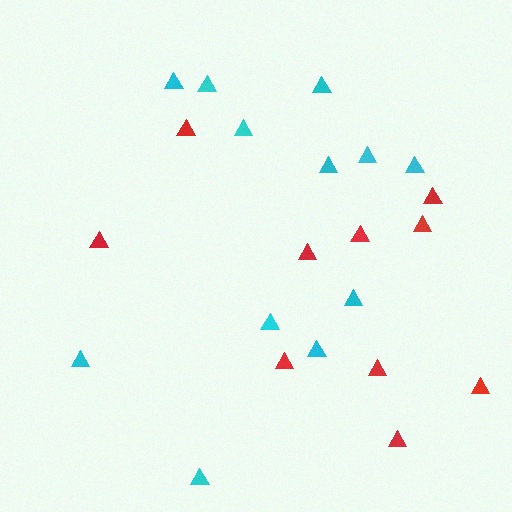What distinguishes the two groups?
There are 2 groups: one group of cyan triangles (12) and one group of red triangles (10).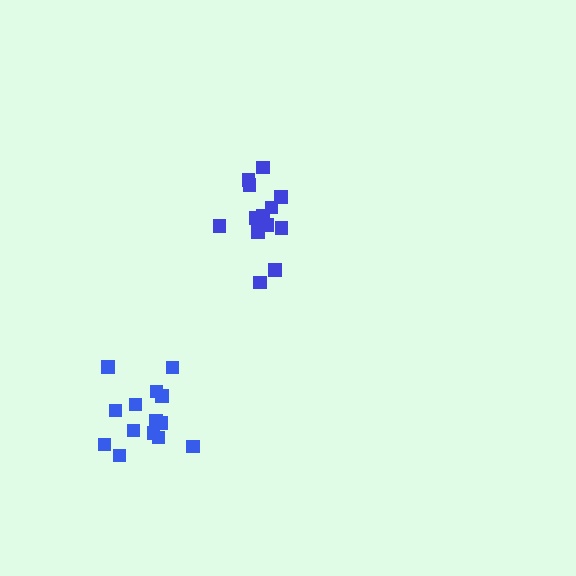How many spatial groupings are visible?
There are 2 spatial groupings.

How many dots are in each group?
Group 1: 14 dots, Group 2: 13 dots (27 total).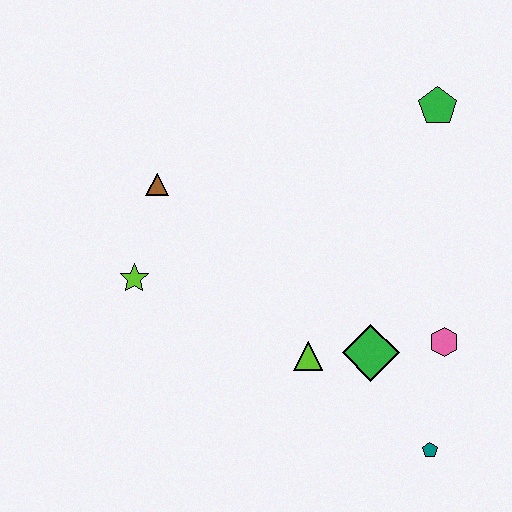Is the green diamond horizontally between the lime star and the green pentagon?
Yes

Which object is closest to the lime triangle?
The green diamond is closest to the lime triangle.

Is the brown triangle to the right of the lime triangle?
No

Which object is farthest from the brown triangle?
The teal pentagon is farthest from the brown triangle.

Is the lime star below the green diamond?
No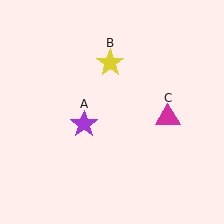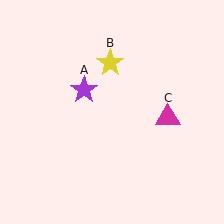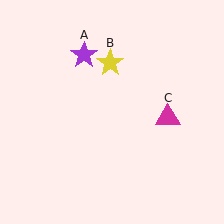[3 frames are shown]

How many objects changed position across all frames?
1 object changed position: purple star (object A).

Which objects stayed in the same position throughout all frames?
Yellow star (object B) and magenta triangle (object C) remained stationary.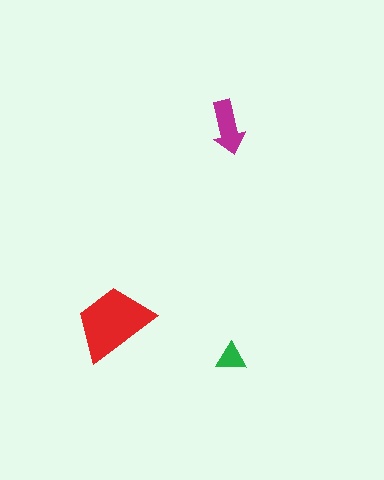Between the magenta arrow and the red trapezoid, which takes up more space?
The red trapezoid.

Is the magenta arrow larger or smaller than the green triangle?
Larger.